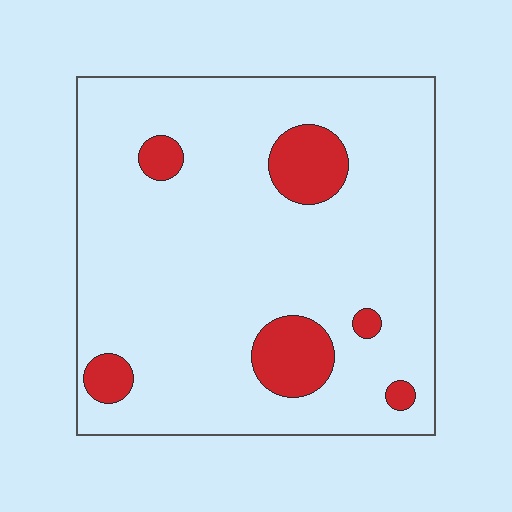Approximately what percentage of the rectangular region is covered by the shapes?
Approximately 10%.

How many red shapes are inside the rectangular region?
6.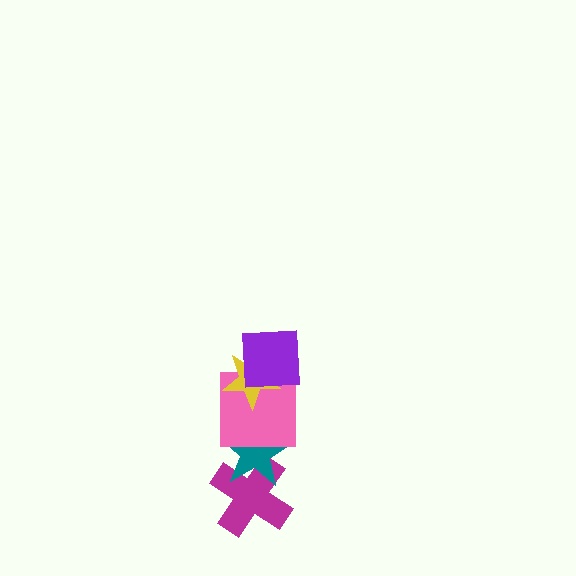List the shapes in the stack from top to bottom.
From top to bottom: the purple square, the yellow star, the pink square, the teal star, the magenta cross.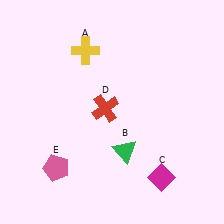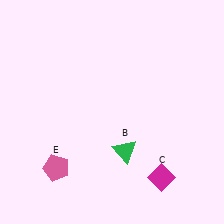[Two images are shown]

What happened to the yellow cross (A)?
The yellow cross (A) was removed in Image 2. It was in the top-left area of Image 1.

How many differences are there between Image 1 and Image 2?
There are 2 differences between the two images.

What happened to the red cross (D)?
The red cross (D) was removed in Image 2. It was in the top-left area of Image 1.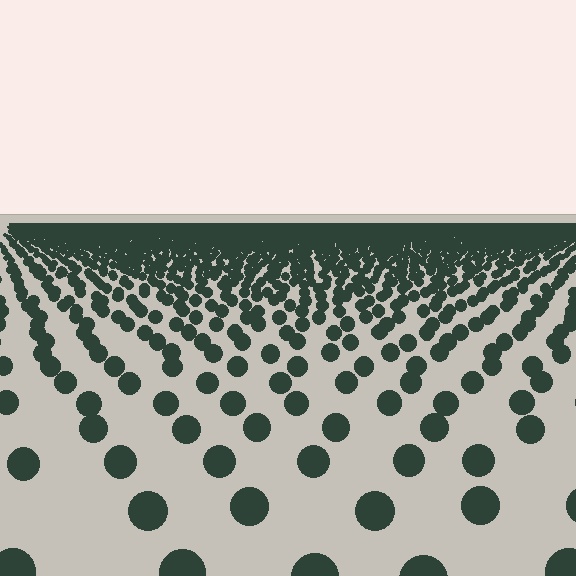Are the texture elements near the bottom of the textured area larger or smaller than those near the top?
Larger. Near the bottom, elements are closer to the viewer and appear at a bigger on-screen size.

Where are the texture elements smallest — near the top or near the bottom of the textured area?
Near the top.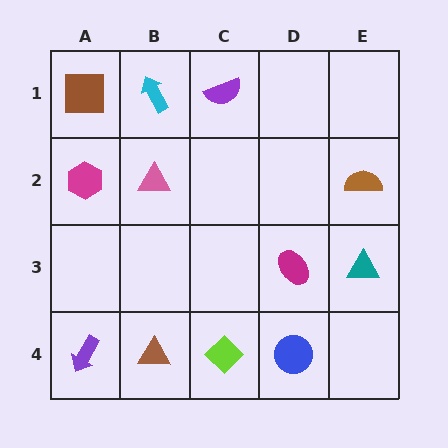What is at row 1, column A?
A brown square.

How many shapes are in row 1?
3 shapes.